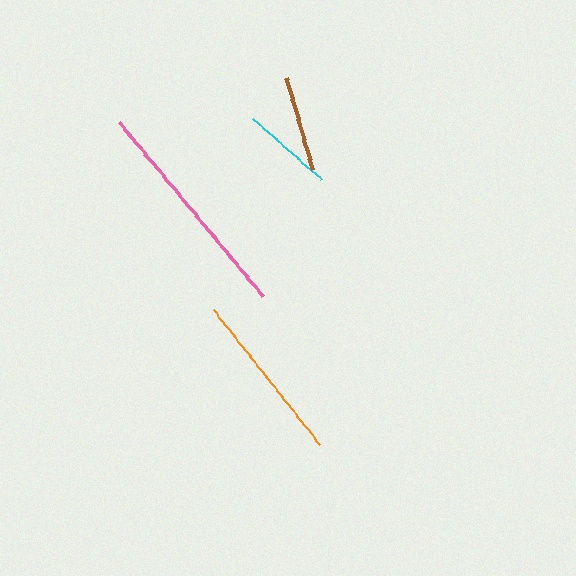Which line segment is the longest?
The pink line is the longest at approximately 225 pixels.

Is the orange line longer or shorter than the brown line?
The orange line is longer than the brown line.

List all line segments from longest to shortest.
From longest to shortest: pink, orange, brown, cyan.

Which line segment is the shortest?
The cyan line is the shortest at approximately 91 pixels.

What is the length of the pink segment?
The pink segment is approximately 225 pixels long.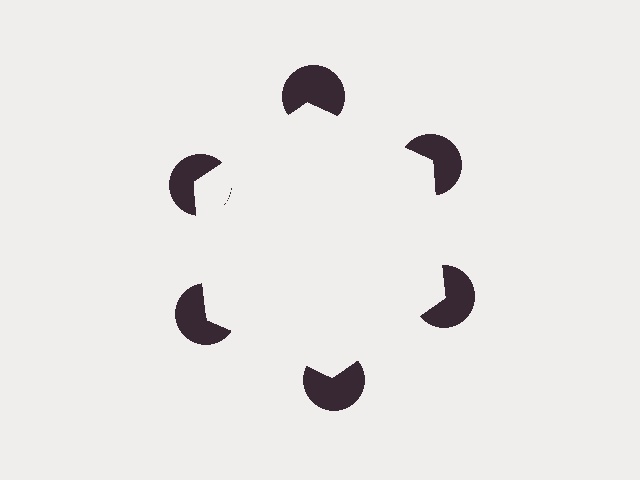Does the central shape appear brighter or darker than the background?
It typically appears slightly brighter than the background, even though no actual brightness change is drawn.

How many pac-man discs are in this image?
There are 6 — one at each vertex of the illusory hexagon.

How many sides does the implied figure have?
6 sides.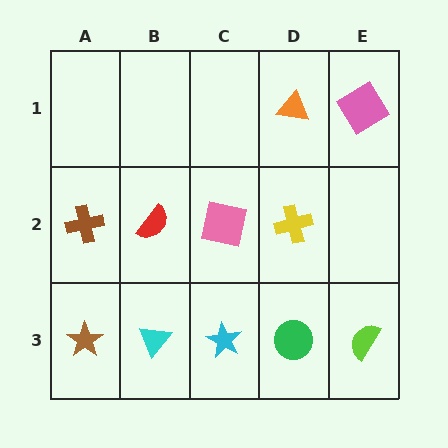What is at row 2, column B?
A red semicircle.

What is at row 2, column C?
A pink square.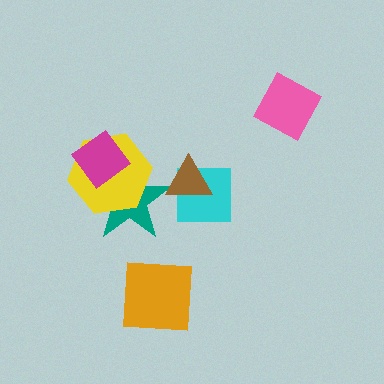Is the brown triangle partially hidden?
No, no other shape covers it.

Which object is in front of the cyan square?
The brown triangle is in front of the cyan square.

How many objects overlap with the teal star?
3 objects overlap with the teal star.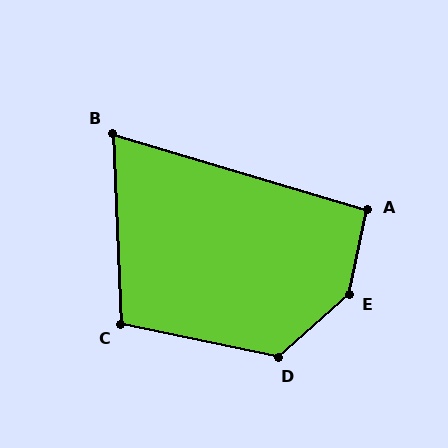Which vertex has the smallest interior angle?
B, at approximately 71 degrees.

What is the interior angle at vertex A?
Approximately 95 degrees (approximately right).